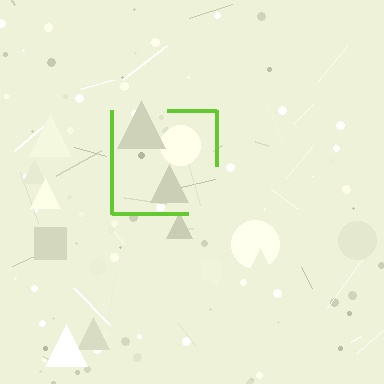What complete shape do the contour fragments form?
The contour fragments form a square.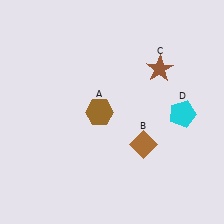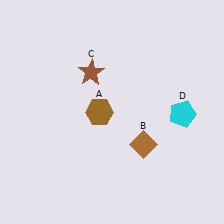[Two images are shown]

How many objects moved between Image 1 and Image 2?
1 object moved between the two images.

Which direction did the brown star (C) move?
The brown star (C) moved left.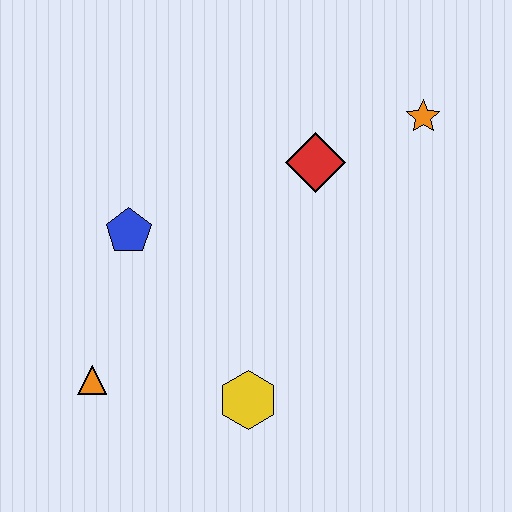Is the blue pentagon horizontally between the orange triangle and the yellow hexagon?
Yes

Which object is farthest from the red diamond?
The orange triangle is farthest from the red diamond.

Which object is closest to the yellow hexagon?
The orange triangle is closest to the yellow hexagon.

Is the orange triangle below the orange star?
Yes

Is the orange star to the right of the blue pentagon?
Yes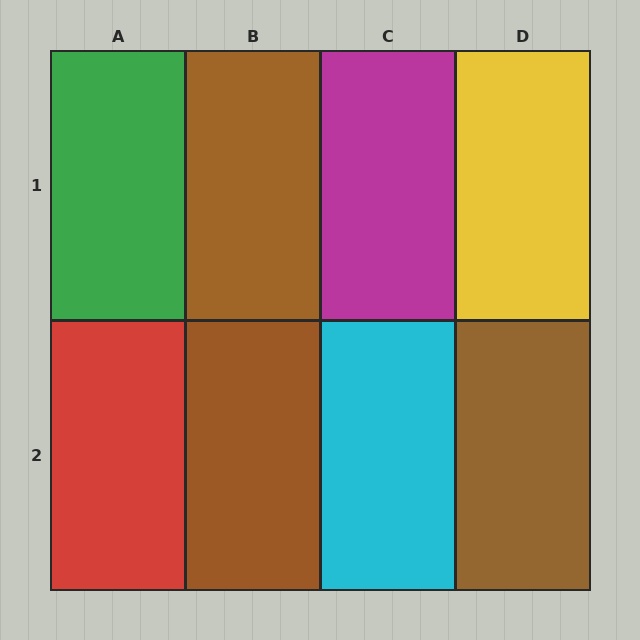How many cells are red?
1 cell is red.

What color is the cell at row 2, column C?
Cyan.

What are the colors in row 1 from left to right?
Green, brown, magenta, yellow.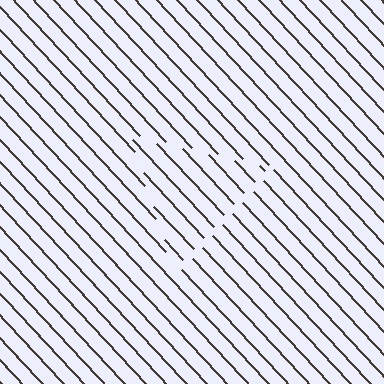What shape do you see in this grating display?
An illusory triangle. The interior of the shape contains the same grating, shifted by half a period — the contour is defined by the phase discontinuity where line-ends from the inner and outer gratings abut.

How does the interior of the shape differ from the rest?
The interior of the shape contains the same grating, shifted by half a period — the contour is defined by the phase discontinuity where line-ends from the inner and outer gratings abut.